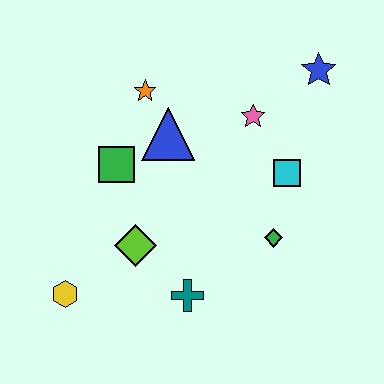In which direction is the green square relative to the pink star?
The green square is to the left of the pink star.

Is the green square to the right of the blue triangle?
No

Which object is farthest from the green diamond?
The yellow hexagon is farthest from the green diamond.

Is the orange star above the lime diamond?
Yes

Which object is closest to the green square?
The blue triangle is closest to the green square.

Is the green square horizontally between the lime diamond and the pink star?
No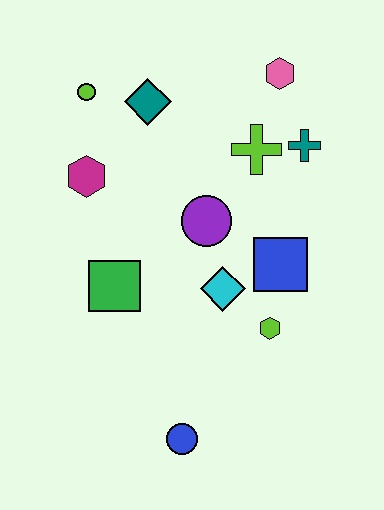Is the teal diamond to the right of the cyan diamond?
No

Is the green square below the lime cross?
Yes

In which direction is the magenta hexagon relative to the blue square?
The magenta hexagon is to the left of the blue square.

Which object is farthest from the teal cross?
The blue circle is farthest from the teal cross.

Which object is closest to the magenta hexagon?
The lime circle is closest to the magenta hexagon.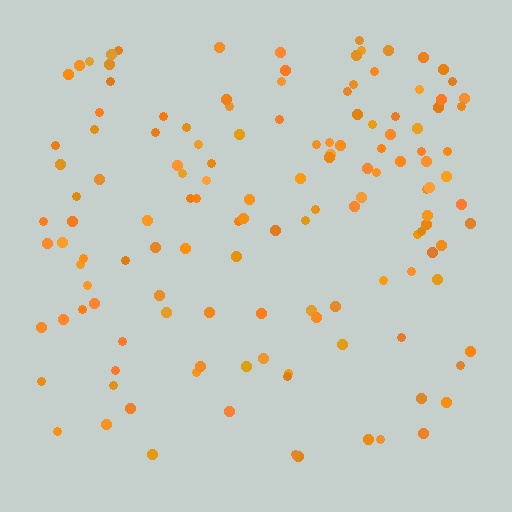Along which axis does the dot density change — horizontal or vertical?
Vertical.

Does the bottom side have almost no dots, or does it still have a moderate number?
Still a moderate number, just noticeably fewer than the top.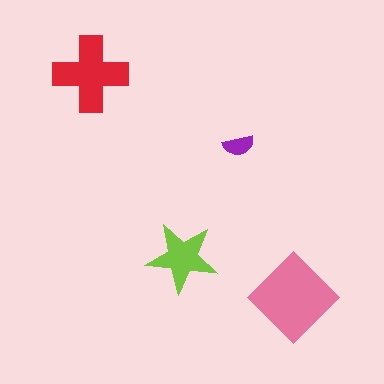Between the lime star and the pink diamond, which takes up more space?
The pink diamond.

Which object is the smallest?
The purple semicircle.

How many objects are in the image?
There are 4 objects in the image.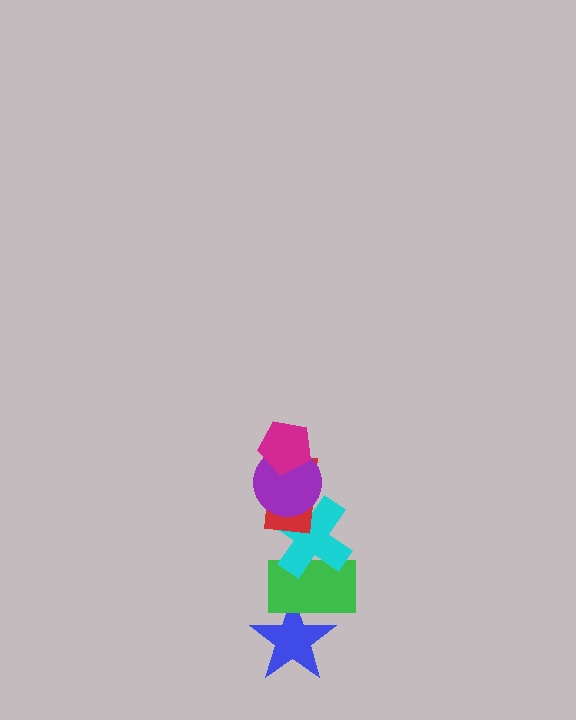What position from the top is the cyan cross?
The cyan cross is 4th from the top.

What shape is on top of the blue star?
The green rectangle is on top of the blue star.